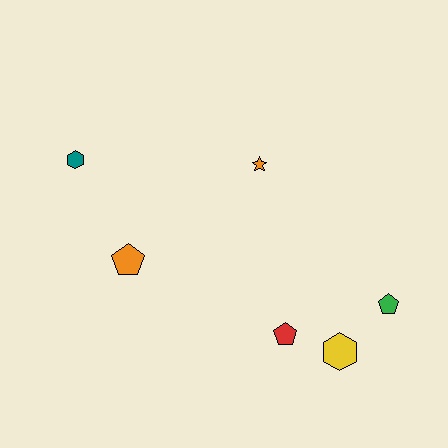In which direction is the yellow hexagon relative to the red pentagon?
The yellow hexagon is to the right of the red pentagon.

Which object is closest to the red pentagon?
The yellow hexagon is closest to the red pentagon.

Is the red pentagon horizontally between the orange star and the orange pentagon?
No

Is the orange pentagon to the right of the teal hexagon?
Yes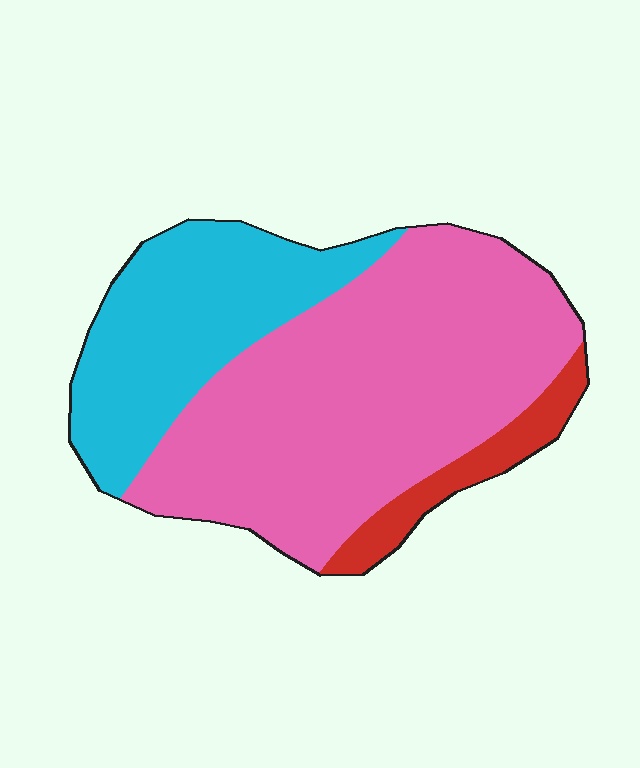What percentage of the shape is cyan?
Cyan takes up between a sixth and a third of the shape.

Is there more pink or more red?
Pink.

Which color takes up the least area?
Red, at roughly 10%.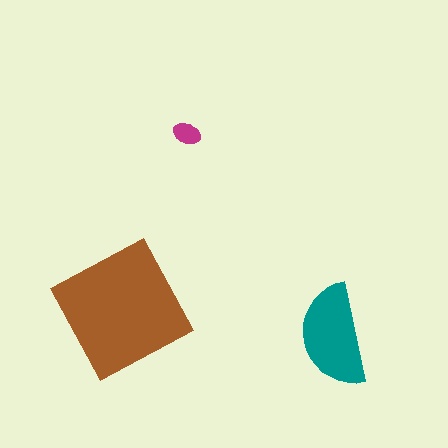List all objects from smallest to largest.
The magenta ellipse, the teal semicircle, the brown square.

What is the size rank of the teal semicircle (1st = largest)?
2nd.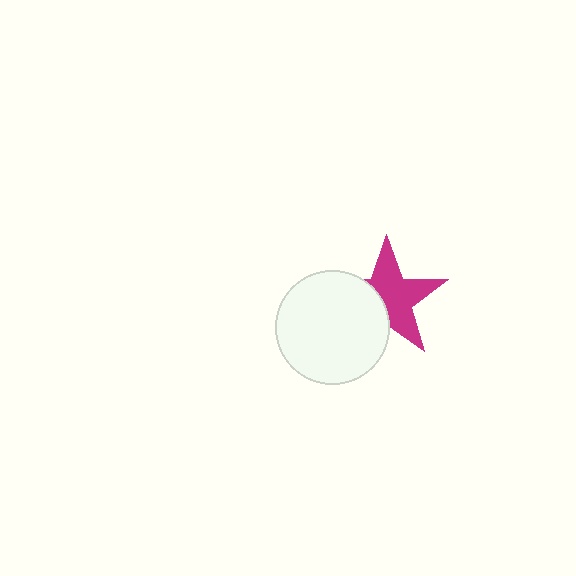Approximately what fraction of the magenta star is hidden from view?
Roughly 38% of the magenta star is hidden behind the white circle.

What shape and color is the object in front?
The object in front is a white circle.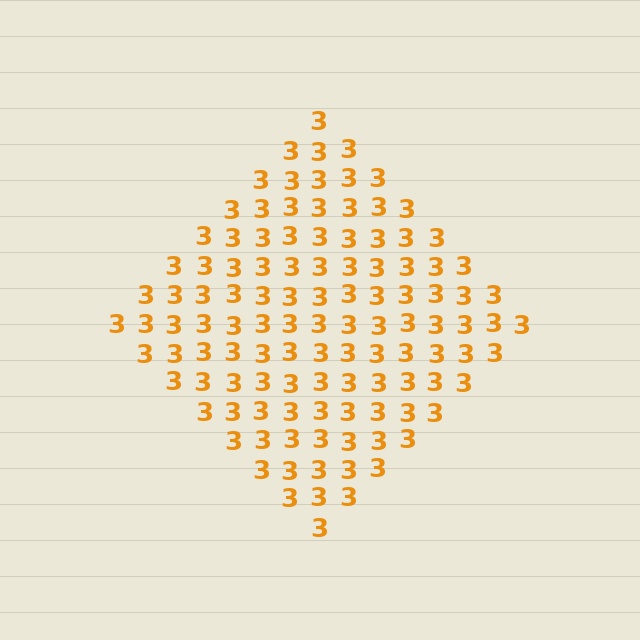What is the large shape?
The large shape is a diamond.